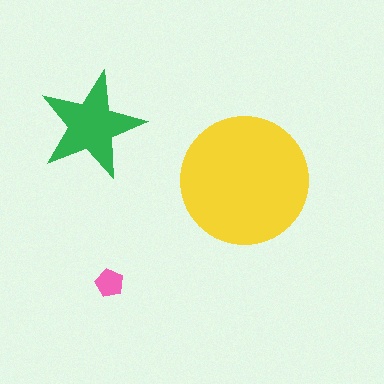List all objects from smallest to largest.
The pink pentagon, the green star, the yellow circle.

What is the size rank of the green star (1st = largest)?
2nd.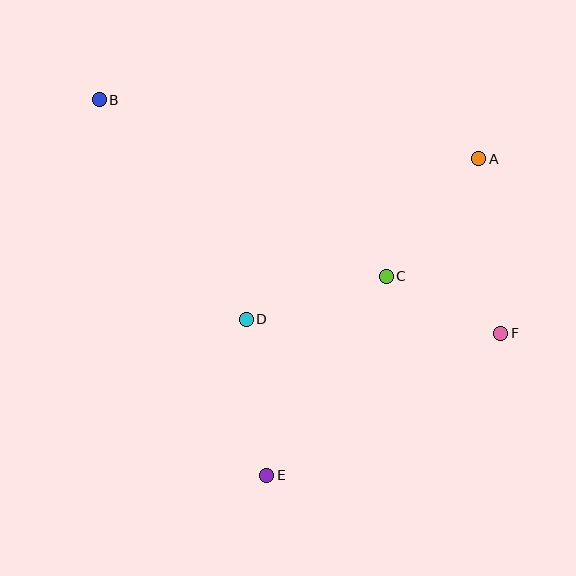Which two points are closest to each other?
Points C and F are closest to each other.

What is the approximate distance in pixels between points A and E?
The distance between A and E is approximately 381 pixels.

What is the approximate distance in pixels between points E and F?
The distance between E and F is approximately 274 pixels.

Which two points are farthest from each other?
Points B and F are farthest from each other.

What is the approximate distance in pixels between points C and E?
The distance between C and E is approximately 232 pixels.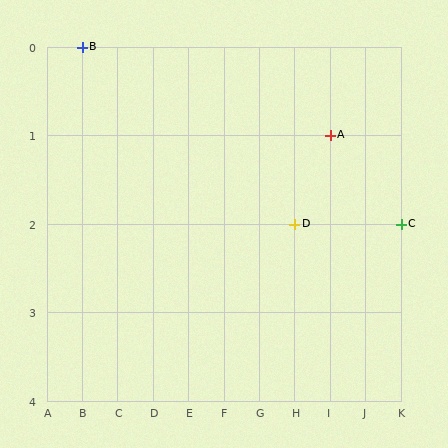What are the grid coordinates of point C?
Point C is at grid coordinates (K, 2).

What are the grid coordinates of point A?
Point A is at grid coordinates (I, 1).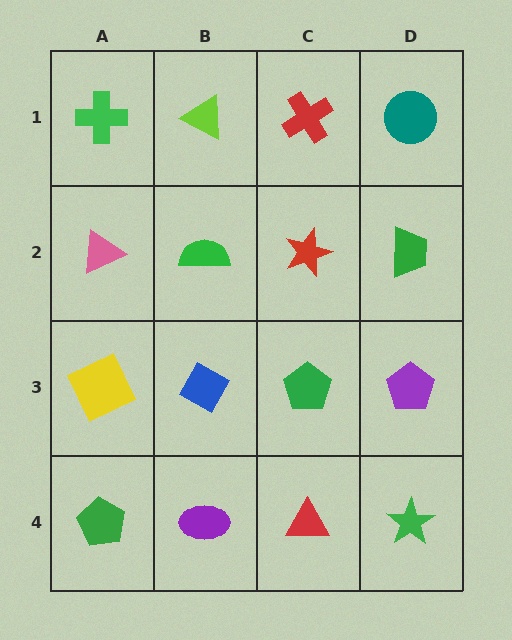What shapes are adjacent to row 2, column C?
A red cross (row 1, column C), a green pentagon (row 3, column C), a green semicircle (row 2, column B), a green trapezoid (row 2, column D).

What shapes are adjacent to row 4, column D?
A purple pentagon (row 3, column D), a red triangle (row 4, column C).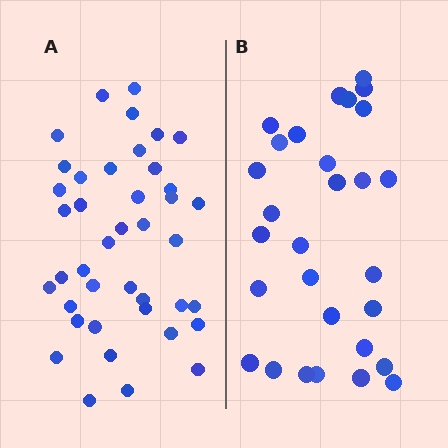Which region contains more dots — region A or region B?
Region A (the left region) has more dots.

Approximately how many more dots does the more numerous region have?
Region A has roughly 12 or so more dots than region B.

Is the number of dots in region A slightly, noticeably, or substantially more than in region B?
Region A has noticeably more, but not dramatically so. The ratio is roughly 1.4 to 1.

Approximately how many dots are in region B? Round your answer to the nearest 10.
About 30 dots. (The exact count is 29, which rounds to 30.)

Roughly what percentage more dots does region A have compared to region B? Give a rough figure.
About 40% more.